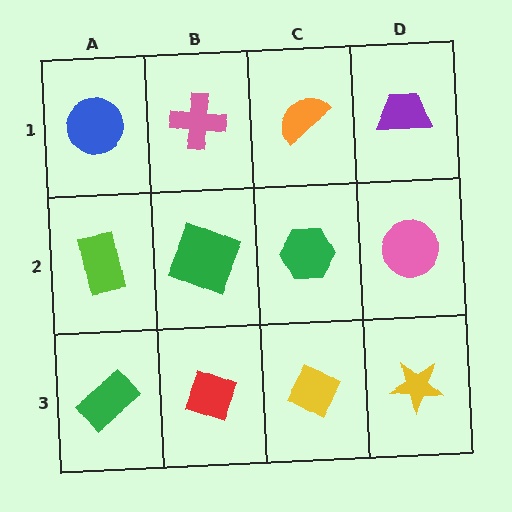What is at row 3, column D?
A yellow star.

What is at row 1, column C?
An orange semicircle.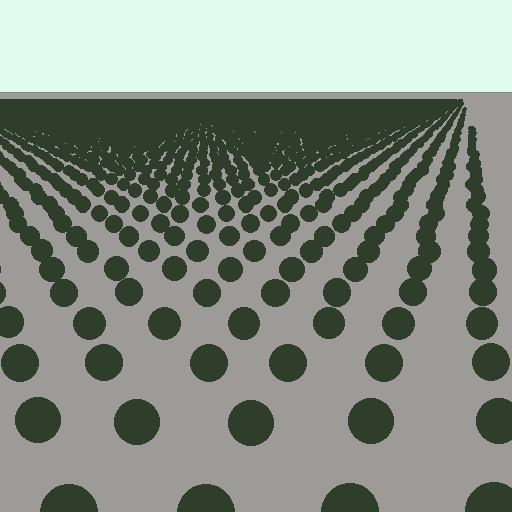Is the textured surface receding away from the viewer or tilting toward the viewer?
The surface is receding away from the viewer. Texture elements get smaller and denser toward the top.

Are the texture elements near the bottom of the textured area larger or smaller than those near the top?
Larger. Near the bottom, elements are closer to the viewer and appear at a bigger on-screen size.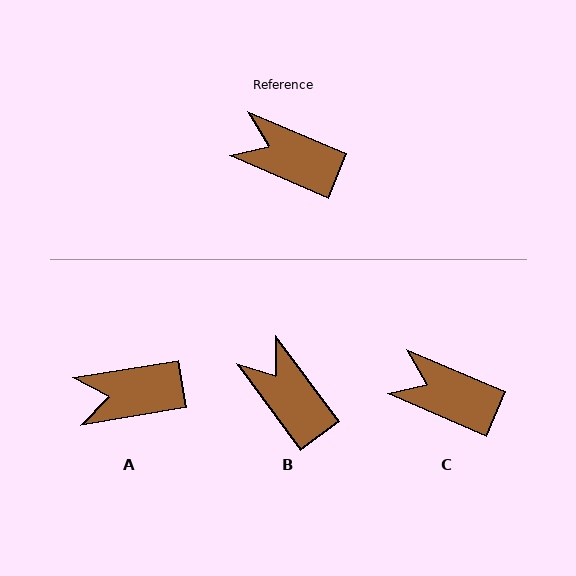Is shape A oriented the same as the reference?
No, it is off by about 32 degrees.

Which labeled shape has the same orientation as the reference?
C.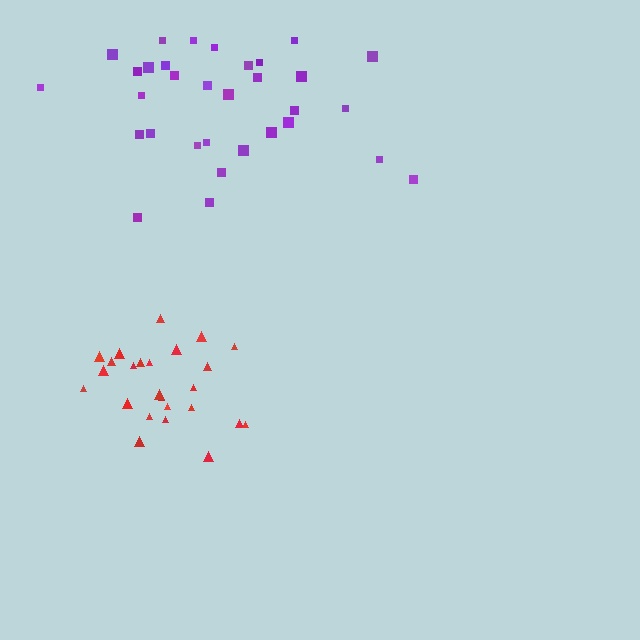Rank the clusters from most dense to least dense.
red, purple.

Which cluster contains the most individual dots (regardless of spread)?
Purple (32).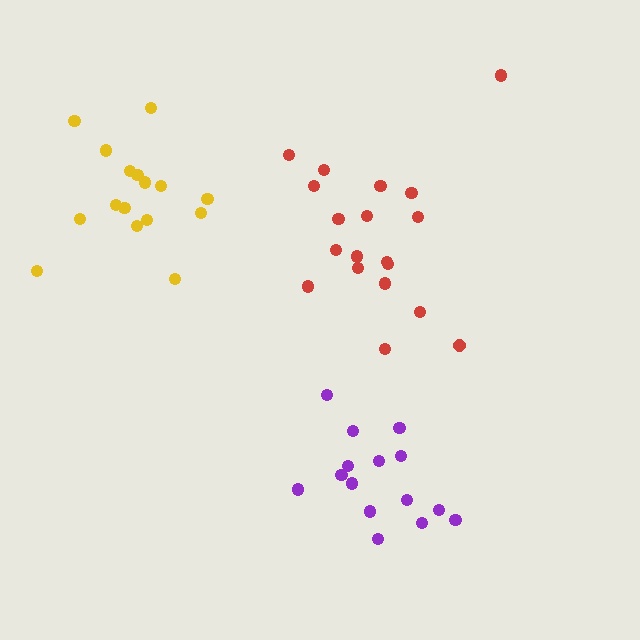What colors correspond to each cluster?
The clusters are colored: purple, yellow, red.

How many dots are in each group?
Group 1: 15 dots, Group 2: 16 dots, Group 3: 19 dots (50 total).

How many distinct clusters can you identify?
There are 3 distinct clusters.